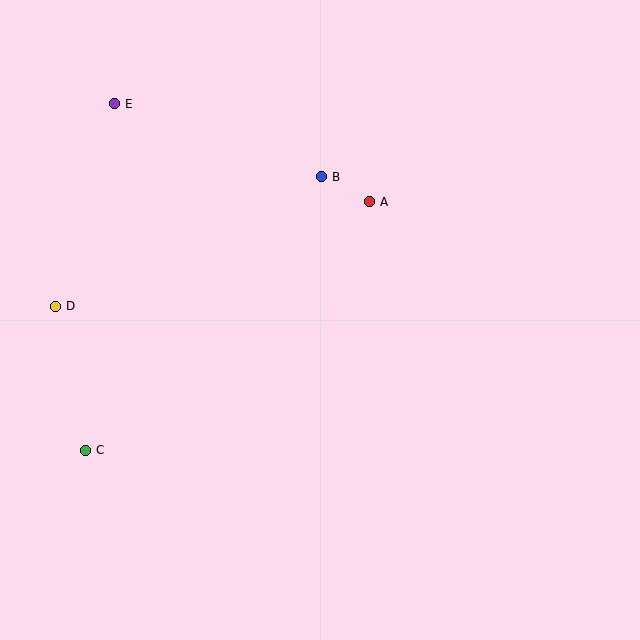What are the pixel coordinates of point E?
Point E is at (115, 104).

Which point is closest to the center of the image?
Point A at (370, 202) is closest to the center.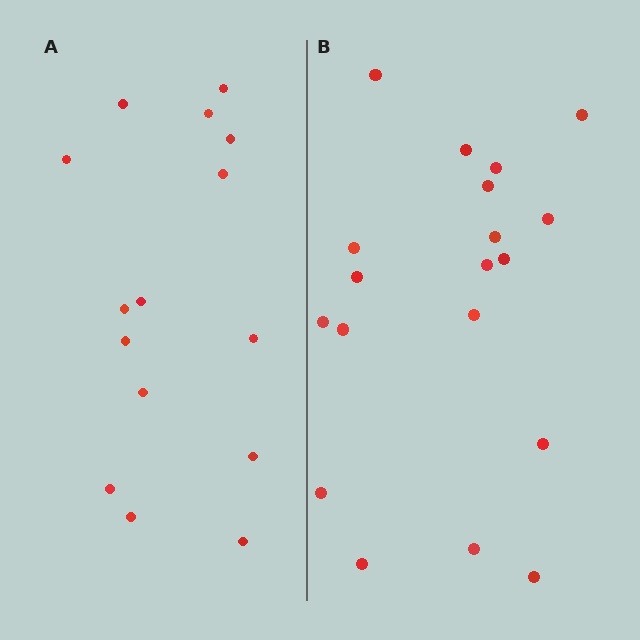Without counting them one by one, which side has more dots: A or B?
Region B (the right region) has more dots.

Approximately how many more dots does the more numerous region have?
Region B has about 4 more dots than region A.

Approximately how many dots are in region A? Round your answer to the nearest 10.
About 20 dots. (The exact count is 15, which rounds to 20.)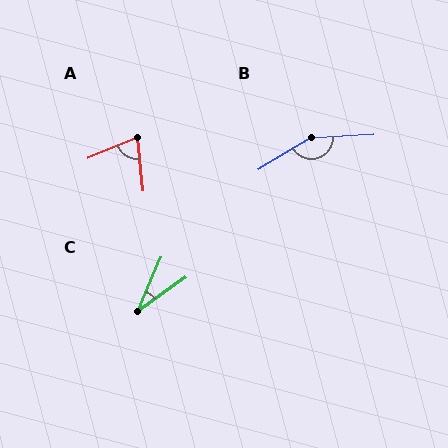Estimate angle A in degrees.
Approximately 74 degrees.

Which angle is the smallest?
C, at approximately 31 degrees.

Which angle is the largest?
B, at approximately 152 degrees.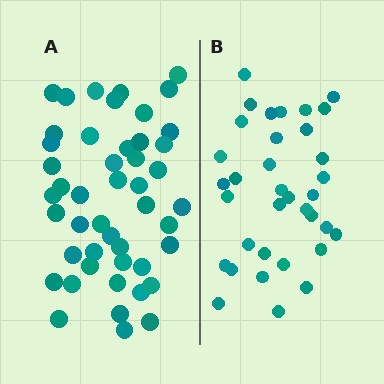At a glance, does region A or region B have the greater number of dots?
Region A (the left region) has more dots.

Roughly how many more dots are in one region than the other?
Region A has roughly 12 or so more dots than region B.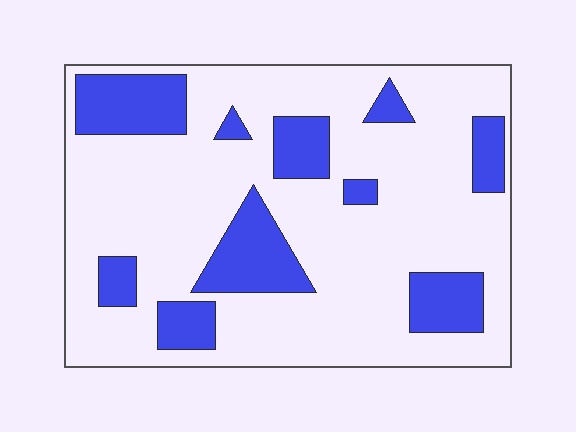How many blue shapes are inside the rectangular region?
10.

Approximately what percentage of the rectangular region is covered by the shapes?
Approximately 25%.